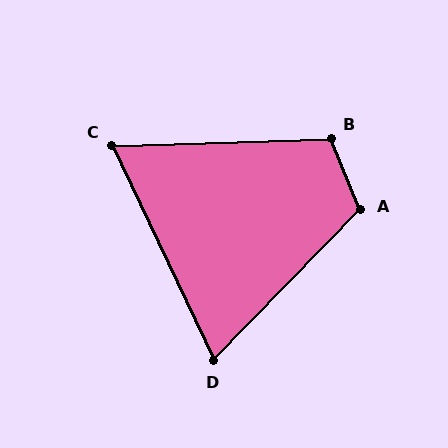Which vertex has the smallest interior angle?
C, at approximately 66 degrees.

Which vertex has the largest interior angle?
A, at approximately 114 degrees.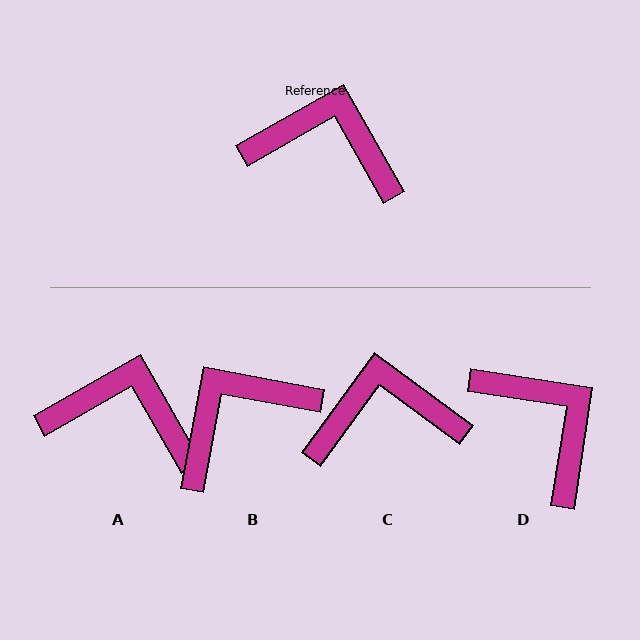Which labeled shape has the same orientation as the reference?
A.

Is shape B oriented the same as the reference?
No, it is off by about 50 degrees.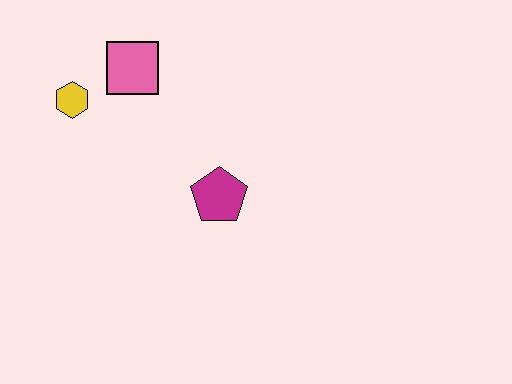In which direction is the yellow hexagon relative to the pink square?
The yellow hexagon is to the left of the pink square.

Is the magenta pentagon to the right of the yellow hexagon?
Yes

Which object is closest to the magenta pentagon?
The pink square is closest to the magenta pentagon.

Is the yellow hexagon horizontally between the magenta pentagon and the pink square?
No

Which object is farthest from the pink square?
The magenta pentagon is farthest from the pink square.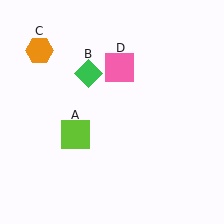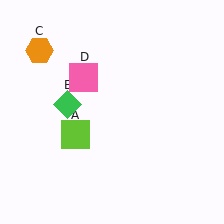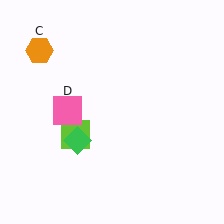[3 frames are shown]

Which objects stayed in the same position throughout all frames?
Lime square (object A) and orange hexagon (object C) remained stationary.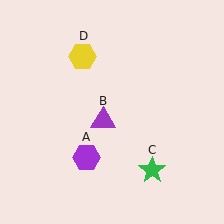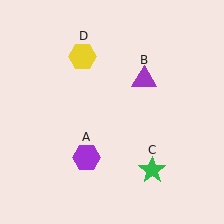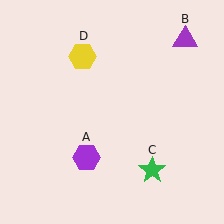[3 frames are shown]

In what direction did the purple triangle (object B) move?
The purple triangle (object B) moved up and to the right.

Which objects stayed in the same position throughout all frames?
Purple hexagon (object A) and green star (object C) and yellow hexagon (object D) remained stationary.